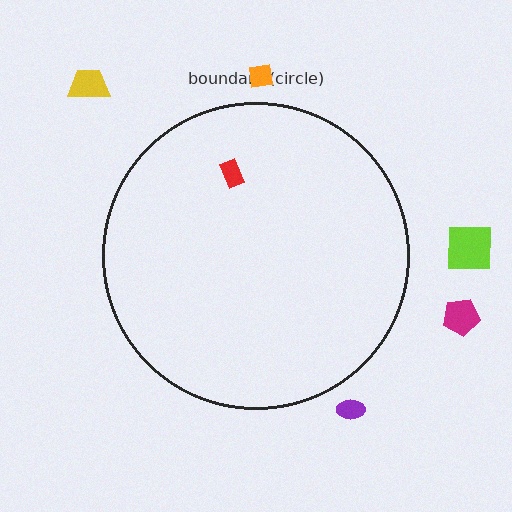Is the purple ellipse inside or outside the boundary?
Outside.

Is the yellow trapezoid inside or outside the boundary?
Outside.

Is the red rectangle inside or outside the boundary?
Inside.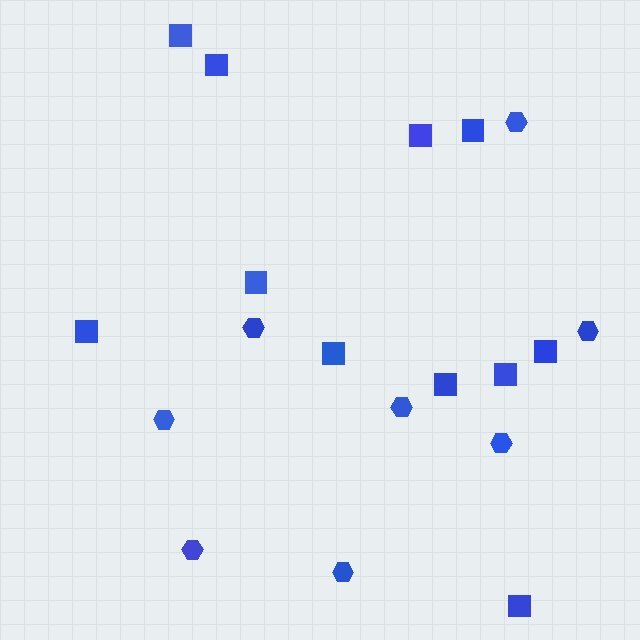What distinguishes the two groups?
There are 2 groups: one group of squares (11) and one group of hexagons (8).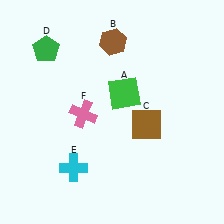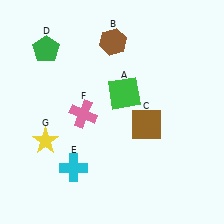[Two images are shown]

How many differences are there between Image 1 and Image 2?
There is 1 difference between the two images.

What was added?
A yellow star (G) was added in Image 2.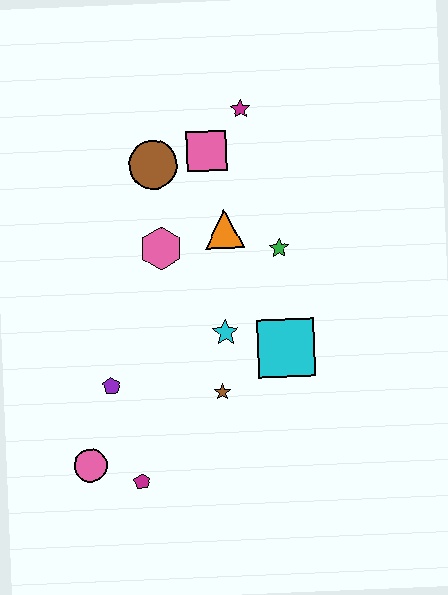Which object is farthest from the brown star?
The magenta star is farthest from the brown star.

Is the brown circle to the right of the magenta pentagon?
Yes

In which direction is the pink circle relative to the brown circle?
The pink circle is below the brown circle.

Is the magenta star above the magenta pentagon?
Yes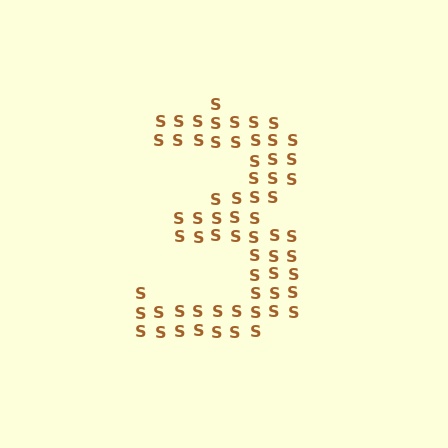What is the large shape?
The large shape is the digit 3.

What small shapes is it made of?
It is made of small letter S's.